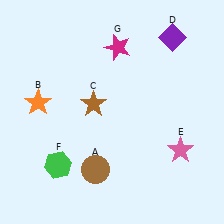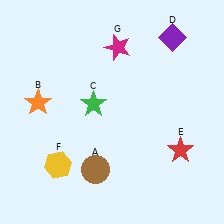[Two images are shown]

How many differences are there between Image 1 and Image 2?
There are 3 differences between the two images.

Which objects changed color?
C changed from brown to green. E changed from pink to red. F changed from green to yellow.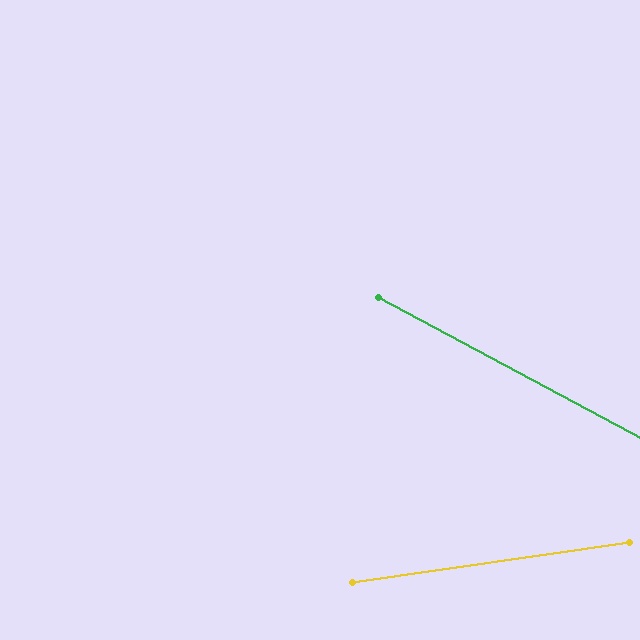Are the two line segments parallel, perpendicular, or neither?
Neither parallel nor perpendicular — they differ by about 36°.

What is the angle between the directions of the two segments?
Approximately 36 degrees.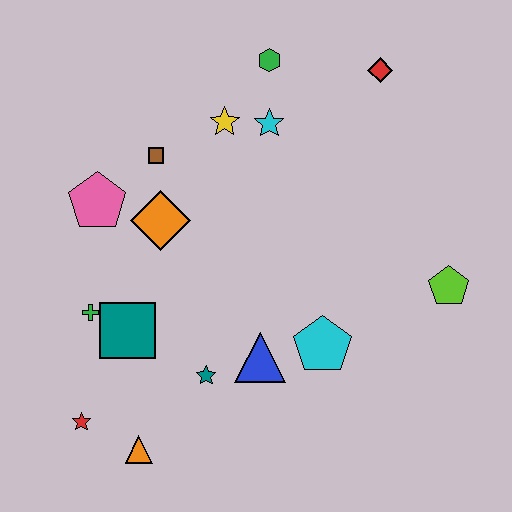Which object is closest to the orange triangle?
The red star is closest to the orange triangle.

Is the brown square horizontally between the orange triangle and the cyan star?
Yes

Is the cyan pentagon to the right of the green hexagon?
Yes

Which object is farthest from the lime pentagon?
The red star is farthest from the lime pentagon.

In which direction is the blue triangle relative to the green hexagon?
The blue triangle is below the green hexagon.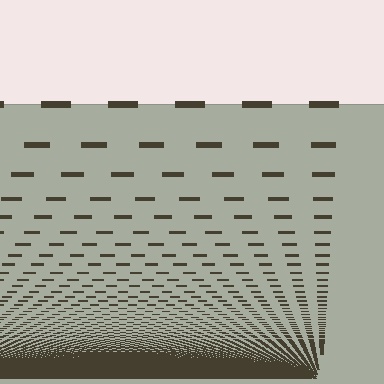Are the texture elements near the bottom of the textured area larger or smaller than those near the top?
Smaller. The gradient is inverted — elements near the bottom are smaller and denser.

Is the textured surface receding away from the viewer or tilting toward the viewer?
The surface appears to tilt toward the viewer. Texture elements get larger and sparser toward the top.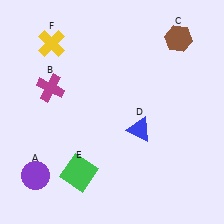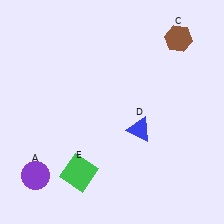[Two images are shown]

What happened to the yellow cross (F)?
The yellow cross (F) was removed in Image 2. It was in the top-left area of Image 1.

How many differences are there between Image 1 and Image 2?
There are 2 differences between the two images.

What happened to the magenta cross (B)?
The magenta cross (B) was removed in Image 2. It was in the top-left area of Image 1.